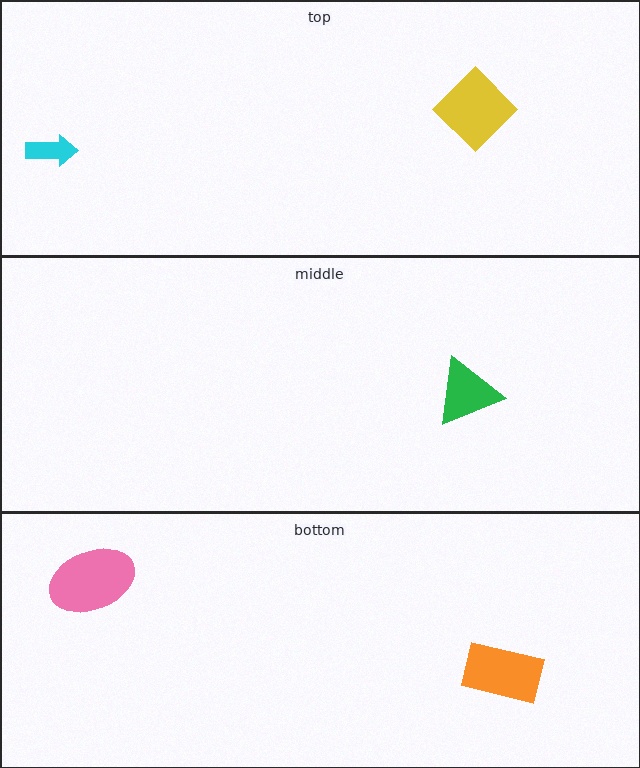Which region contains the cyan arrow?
The top region.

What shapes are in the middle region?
The green triangle.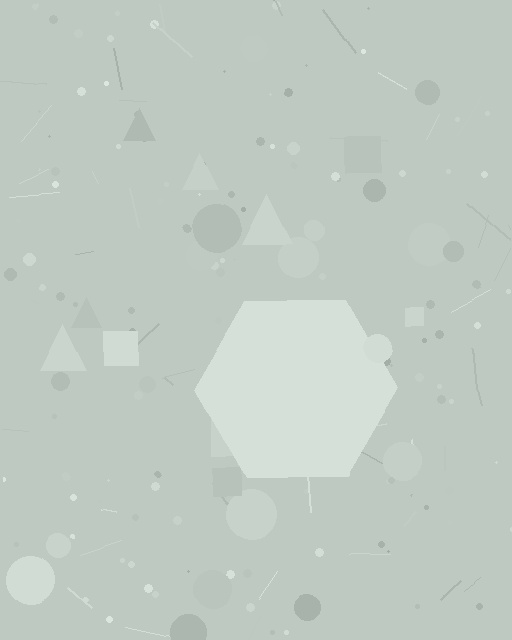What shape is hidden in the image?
A hexagon is hidden in the image.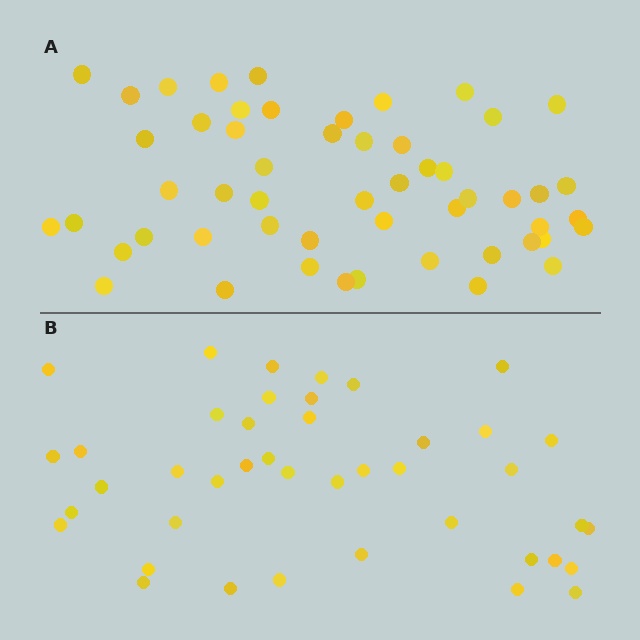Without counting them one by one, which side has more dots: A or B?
Region A (the top region) has more dots.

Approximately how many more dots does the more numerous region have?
Region A has roughly 12 or so more dots than region B.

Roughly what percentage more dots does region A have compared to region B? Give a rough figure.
About 25% more.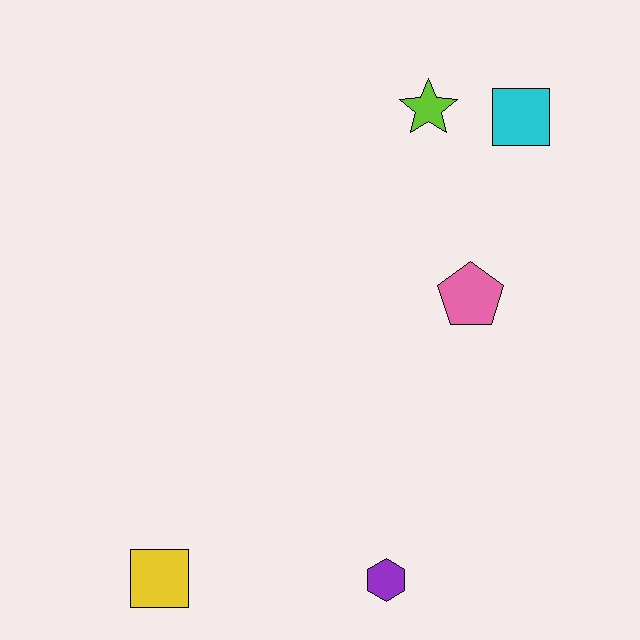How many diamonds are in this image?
There are no diamonds.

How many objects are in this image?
There are 5 objects.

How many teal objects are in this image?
There are no teal objects.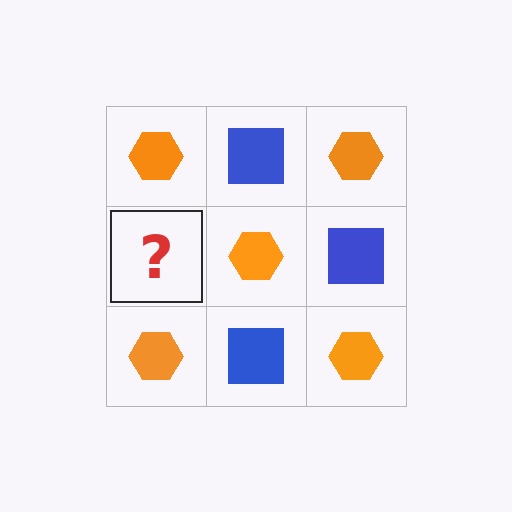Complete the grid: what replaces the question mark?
The question mark should be replaced with a blue square.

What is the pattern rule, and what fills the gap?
The rule is that it alternates orange hexagon and blue square in a checkerboard pattern. The gap should be filled with a blue square.